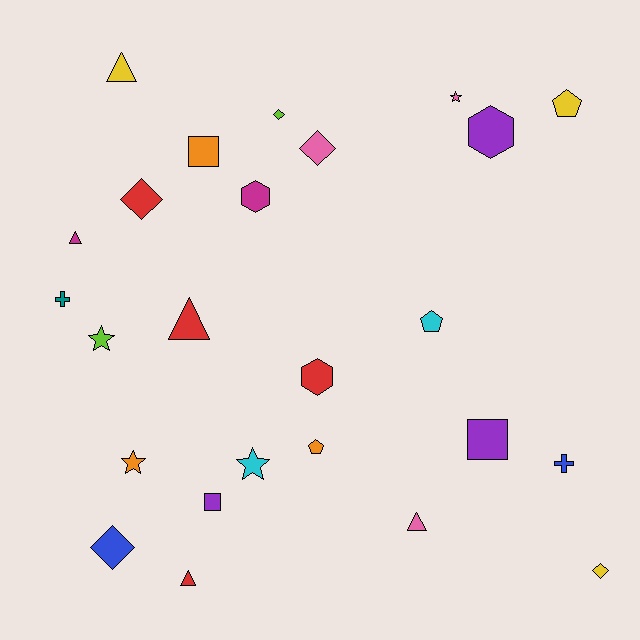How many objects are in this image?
There are 25 objects.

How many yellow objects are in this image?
There are 3 yellow objects.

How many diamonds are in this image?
There are 5 diamonds.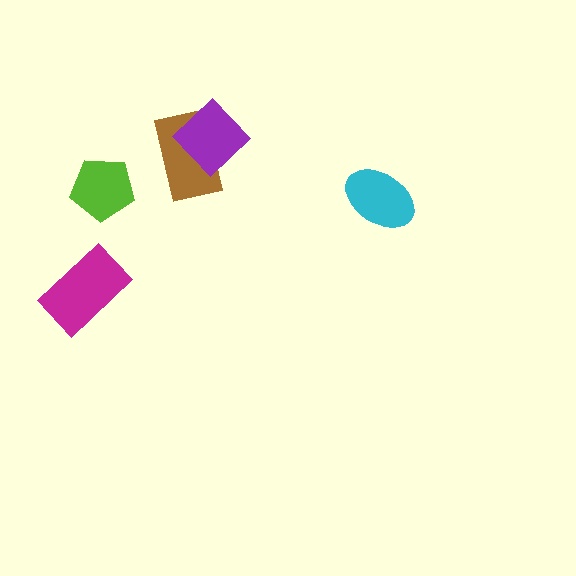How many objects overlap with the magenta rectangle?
0 objects overlap with the magenta rectangle.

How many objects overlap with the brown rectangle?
1 object overlaps with the brown rectangle.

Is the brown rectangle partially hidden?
Yes, it is partially covered by another shape.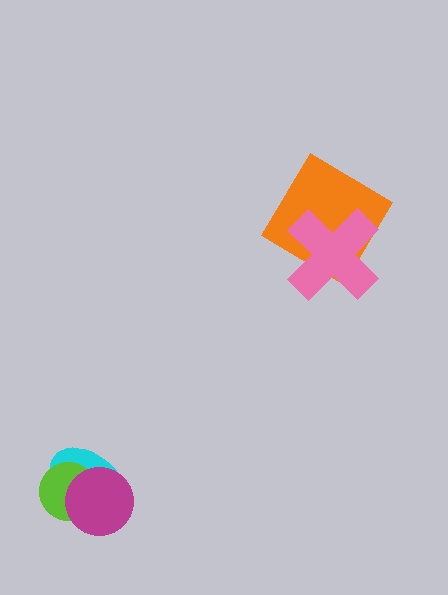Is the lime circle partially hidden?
Yes, it is partially covered by another shape.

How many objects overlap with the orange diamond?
1 object overlaps with the orange diamond.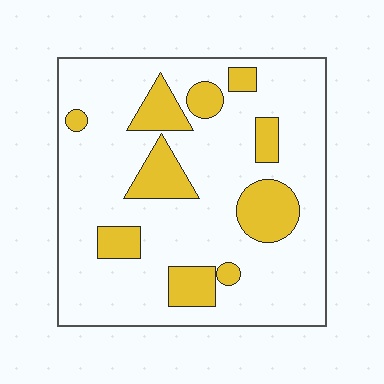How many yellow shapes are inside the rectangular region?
10.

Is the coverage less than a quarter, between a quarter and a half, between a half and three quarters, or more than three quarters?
Less than a quarter.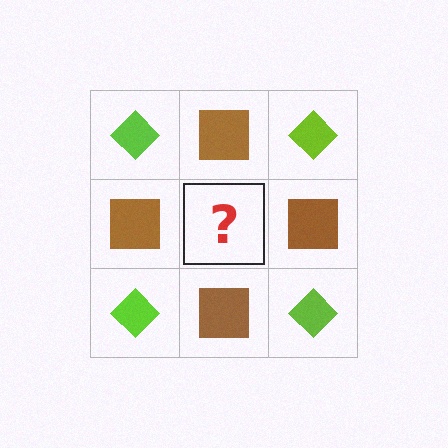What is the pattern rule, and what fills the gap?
The rule is that it alternates lime diamond and brown square in a checkerboard pattern. The gap should be filled with a lime diamond.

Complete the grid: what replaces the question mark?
The question mark should be replaced with a lime diamond.